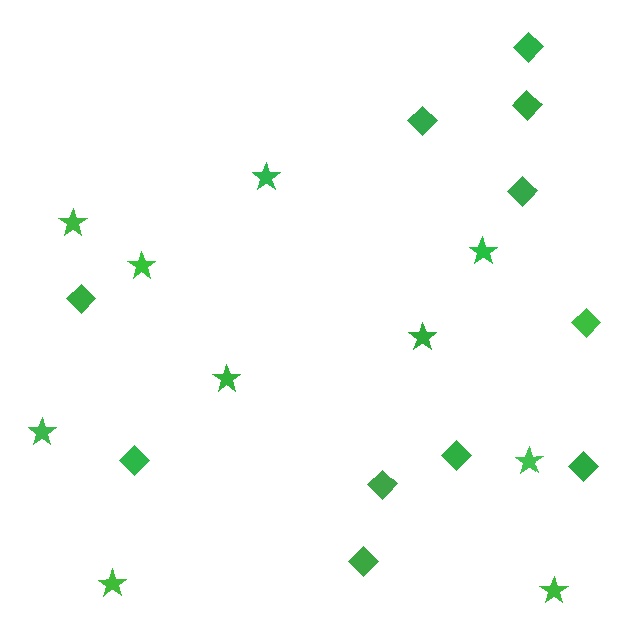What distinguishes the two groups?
There are 2 groups: one group of diamonds (11) and one group of stars (10).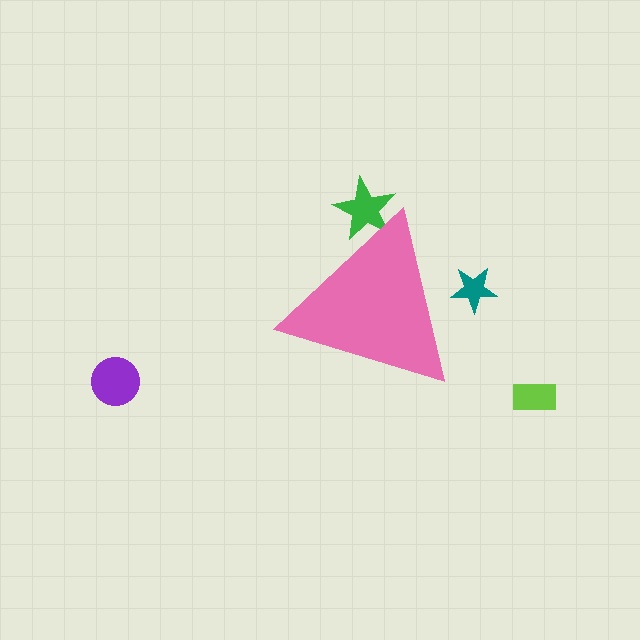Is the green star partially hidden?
Yes, the green star is partially hidden behind the pink triangle.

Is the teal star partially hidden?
Yes, the teal star is partially hidden behind the pink triangle.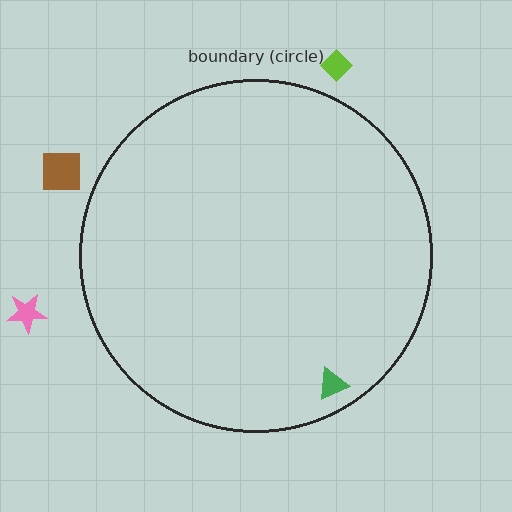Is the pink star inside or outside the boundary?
Outside.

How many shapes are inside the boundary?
1 inside, 3 outside.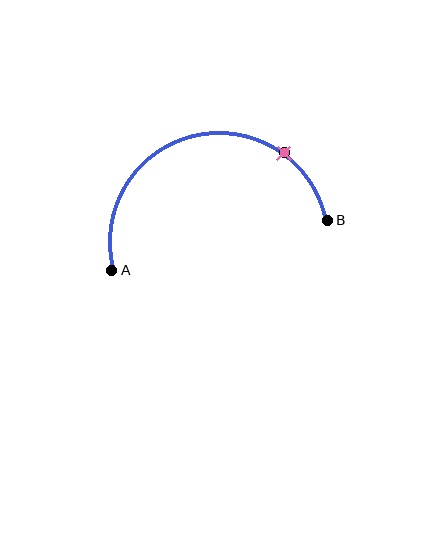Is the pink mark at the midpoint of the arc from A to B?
No. The pink mark lies on the arc but is closer to endpoint B. The arc midpoint would be at the point on the curve equidistant along the arc from both A and B.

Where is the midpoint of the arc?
The arc midpoint is the point on the curve farthest from the straight line joining A and B. It sits above that line.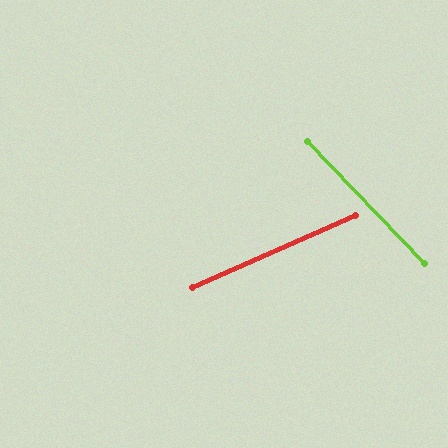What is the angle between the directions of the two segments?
Approximately 70 degrees.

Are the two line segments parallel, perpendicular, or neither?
Neither parallel nor perpendicular — they differ by about 70°.